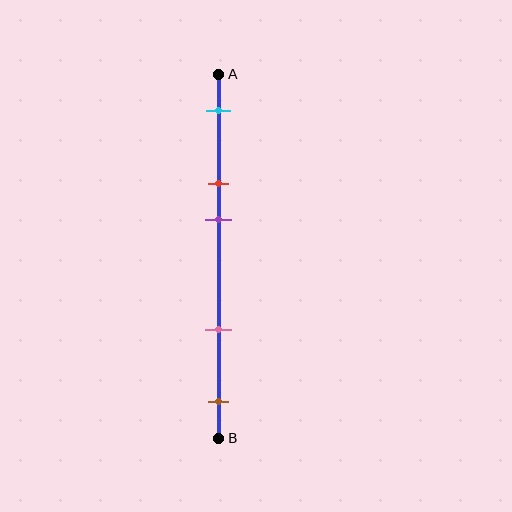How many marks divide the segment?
There are 5 marks dividing the segment.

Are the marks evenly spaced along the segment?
No, the marks are not evenly spaced.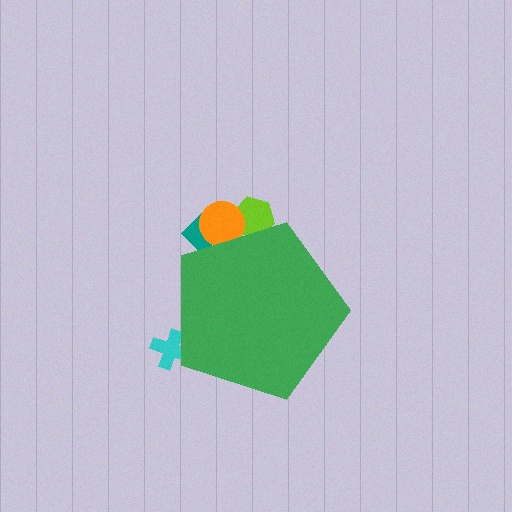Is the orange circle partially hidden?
Yes, the orange circle is partially hidden behind the green pentagon.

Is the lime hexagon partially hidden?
Yes, the lime hexagon is partially hidden behind the green pentagon.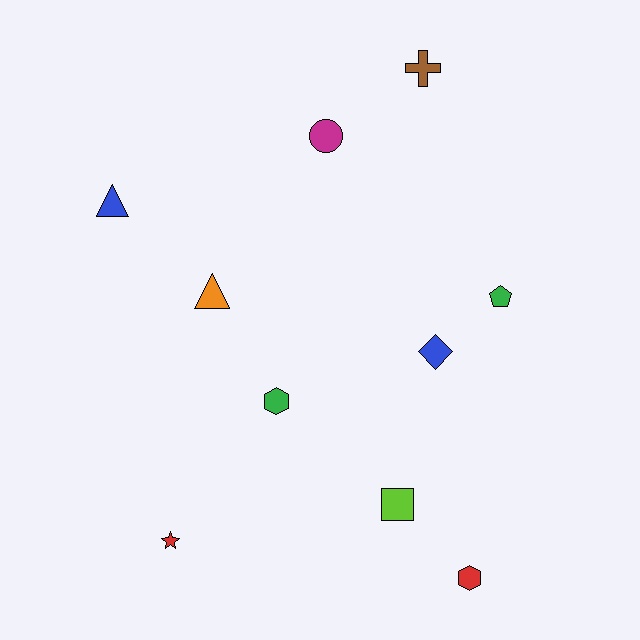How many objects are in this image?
There are 10 objects.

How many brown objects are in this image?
There is 1 brown object.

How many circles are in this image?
There is 1 circle.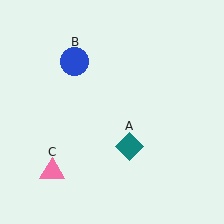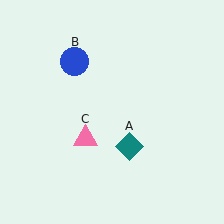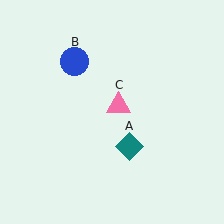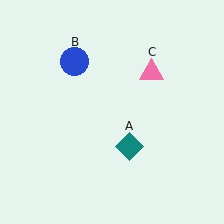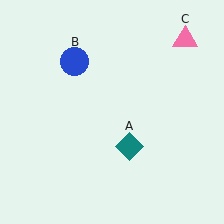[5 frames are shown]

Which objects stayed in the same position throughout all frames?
Teal diamond (object A) and blue circle (object B) remained stationary.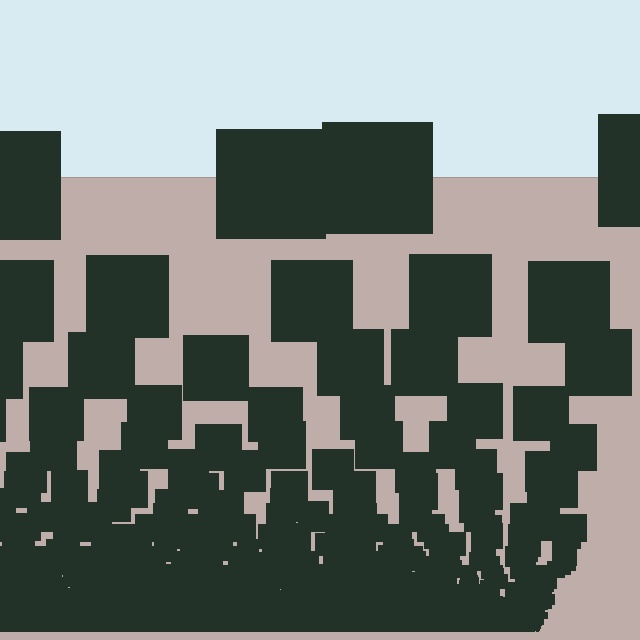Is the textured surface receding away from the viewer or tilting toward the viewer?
The surface appears to tilt toward the viewer. Texture elements get larger and sparser toward the top.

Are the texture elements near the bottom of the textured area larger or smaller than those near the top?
Smaller. The gradient is inverted — elements near the bottom are smaller and denser.